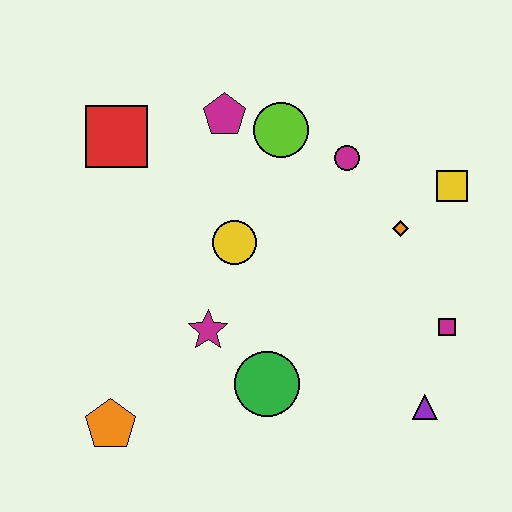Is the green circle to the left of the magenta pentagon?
No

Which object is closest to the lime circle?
The magenta pentagon is closest to the lime circle.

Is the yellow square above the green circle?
Yes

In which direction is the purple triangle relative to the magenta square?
The purple triangle is below the magenta square.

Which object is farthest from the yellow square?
The orange pentagon is farthest from the yellow square.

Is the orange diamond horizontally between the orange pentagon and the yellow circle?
No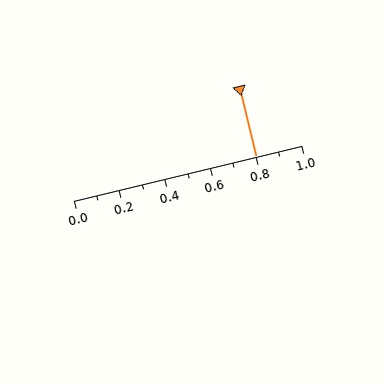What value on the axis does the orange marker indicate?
The marker indicates approximately 0.8.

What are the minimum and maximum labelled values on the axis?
The axis runs from 0.0 to 1.0.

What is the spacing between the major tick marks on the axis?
The major ticks are spaced 0.2 apart.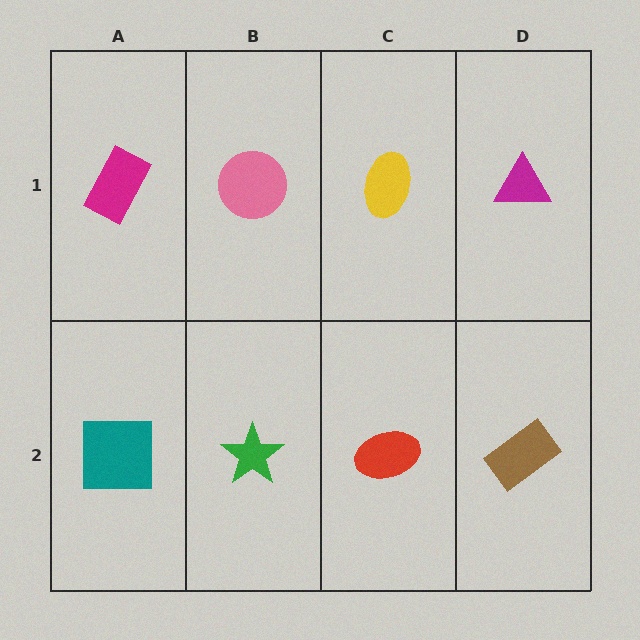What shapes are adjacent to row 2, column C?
A yellow ellipse (row 1, column C), a green star (row 2, column B), a brown rectangle (row 2, column D).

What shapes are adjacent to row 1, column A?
A teal square (row 2, column A), a pink circle (row 1, column B).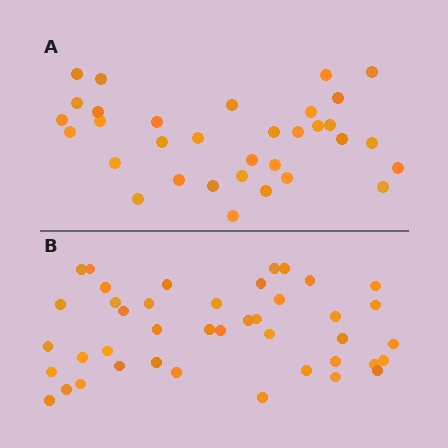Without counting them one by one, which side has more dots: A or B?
Region B (the bottom region) has more dots.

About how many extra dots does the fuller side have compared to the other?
Region B has roughly 8 or so more dots than region A.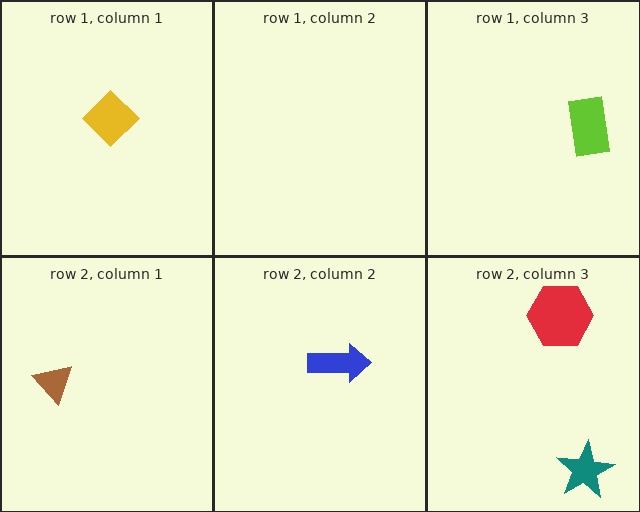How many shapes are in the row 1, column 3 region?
1.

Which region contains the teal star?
The row 2, column 3 region.